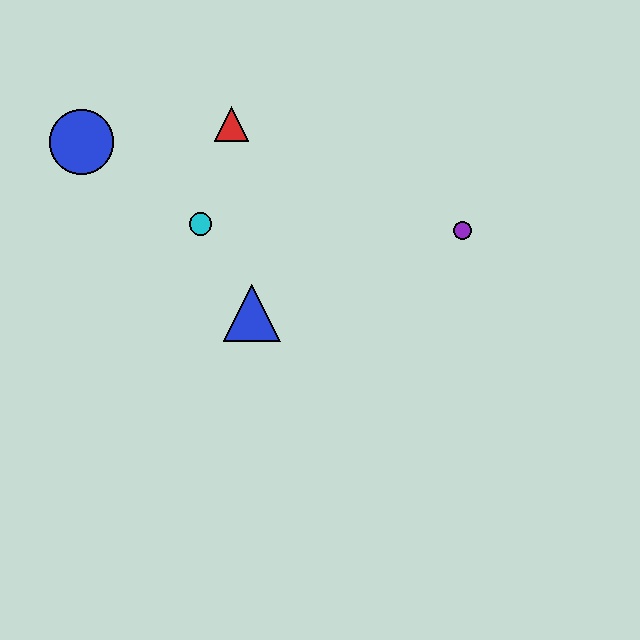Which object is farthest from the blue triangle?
The blue circle is farthest from the blue triangle.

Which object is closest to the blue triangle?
The cyan circle is closest to the blue triangle.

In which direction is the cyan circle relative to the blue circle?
The cyan circle is to the right of the blue circle.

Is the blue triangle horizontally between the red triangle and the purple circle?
Yes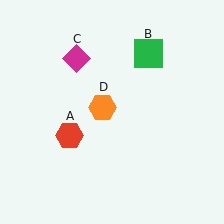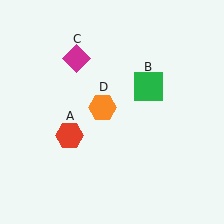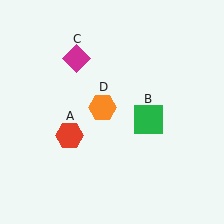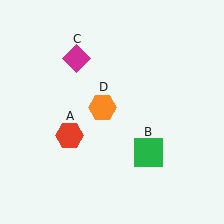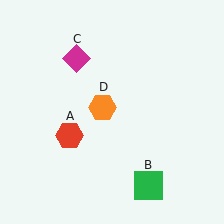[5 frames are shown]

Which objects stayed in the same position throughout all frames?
Red hexagon (object A) and magenta diamond (object C) and orange hexagon (object D) remained stationary.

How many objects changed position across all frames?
1 object changed position: green square (object B).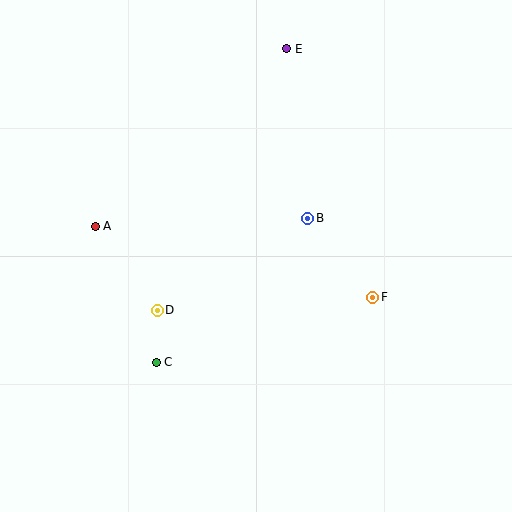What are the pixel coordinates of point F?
Point F is at (373, 297).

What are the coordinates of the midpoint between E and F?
The midpoint between E and F is at (330, 173).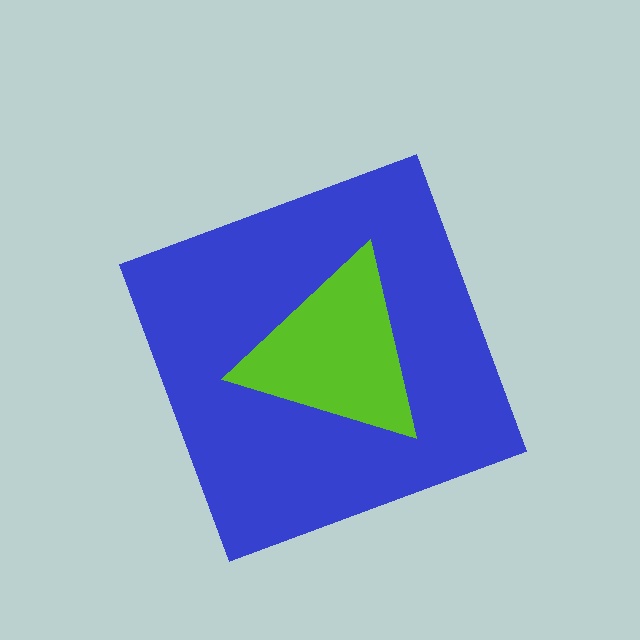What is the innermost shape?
The lime triangle.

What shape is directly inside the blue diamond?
The lime triangle.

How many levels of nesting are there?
2.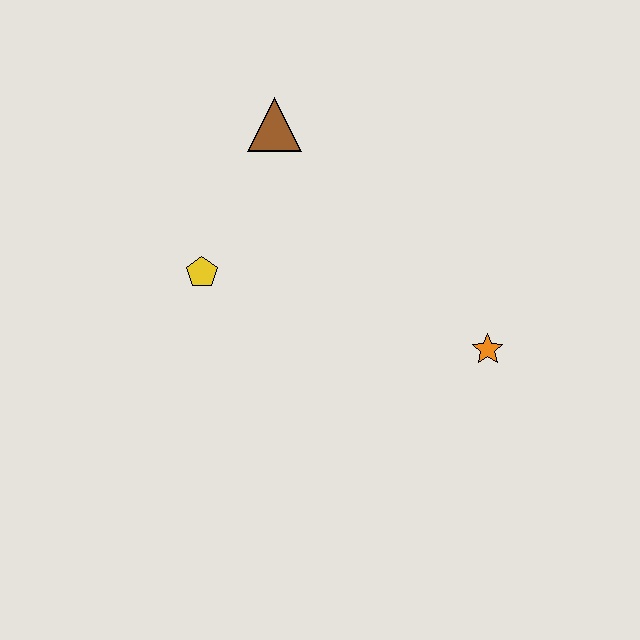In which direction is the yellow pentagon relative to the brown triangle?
The yellow pentagon is below the brown triangle.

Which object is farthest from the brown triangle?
The orange star is farthest from the brown triangle.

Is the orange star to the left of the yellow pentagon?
No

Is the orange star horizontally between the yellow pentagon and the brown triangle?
No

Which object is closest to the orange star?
The yellow pentagon is closest to the orange star.